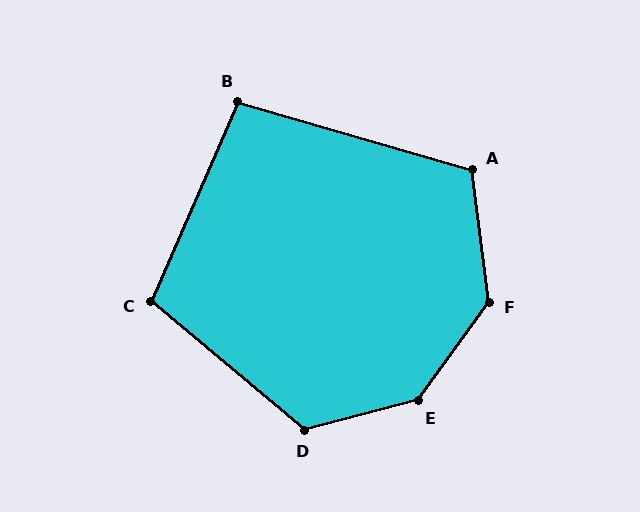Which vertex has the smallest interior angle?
B, at approximately 97 degrees.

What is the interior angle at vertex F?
Approximately 137 degrees (obtuse).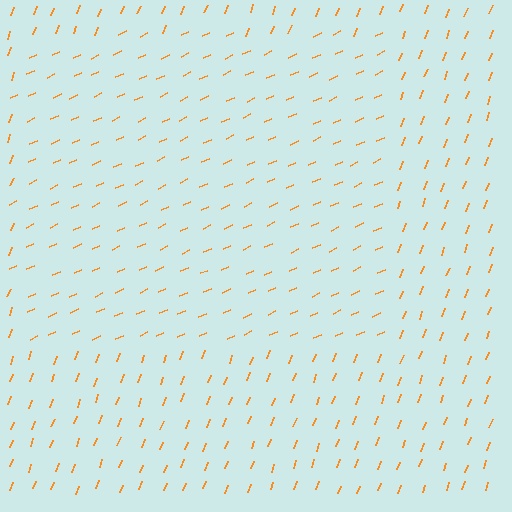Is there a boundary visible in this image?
Yes, there is a texture boundary formed by a change in line orientation.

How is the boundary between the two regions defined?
The boundary is defined purely by a change in line orientation (approximately 45 degrees difference). All lines are the same color and thickness.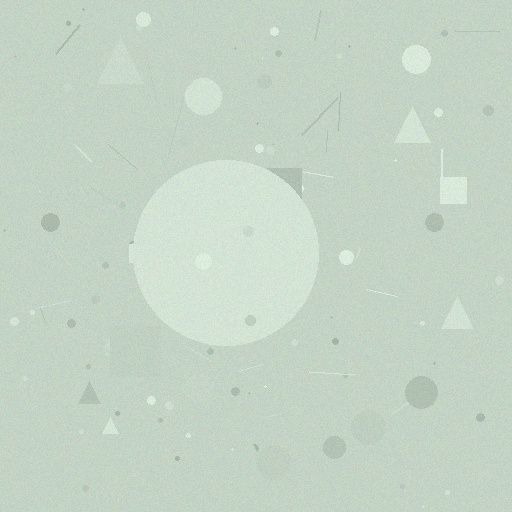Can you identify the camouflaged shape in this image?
The camouflaged shape is a circle.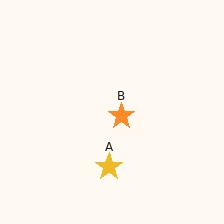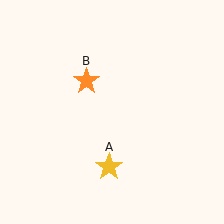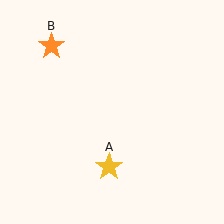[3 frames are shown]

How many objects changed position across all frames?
1 object changed position: orange star (object B).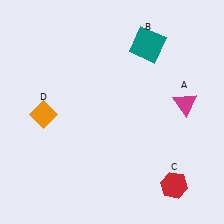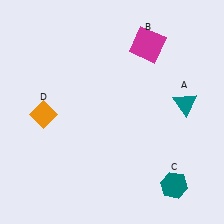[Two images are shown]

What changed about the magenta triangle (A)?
In Image 1, A is magenta. In Image 2, it changed to teal.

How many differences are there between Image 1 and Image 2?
There are 3 differences between the two images.